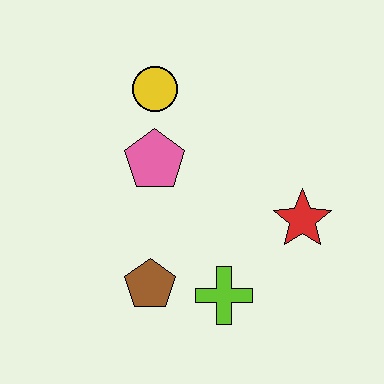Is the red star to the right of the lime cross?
Yes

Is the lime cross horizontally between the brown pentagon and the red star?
Yes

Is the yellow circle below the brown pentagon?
No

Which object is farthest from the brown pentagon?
The yellow circle is farthest from the brown pentagon.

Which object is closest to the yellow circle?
The pink pentagon is closest to the yellow circle.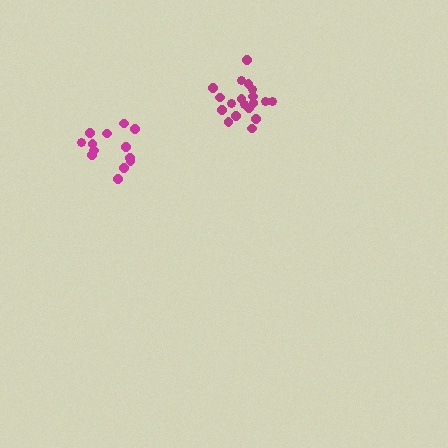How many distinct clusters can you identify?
There are 2 distinct clusters.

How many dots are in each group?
Group 1: 13 dots, Group 2: 19 dots (32 total).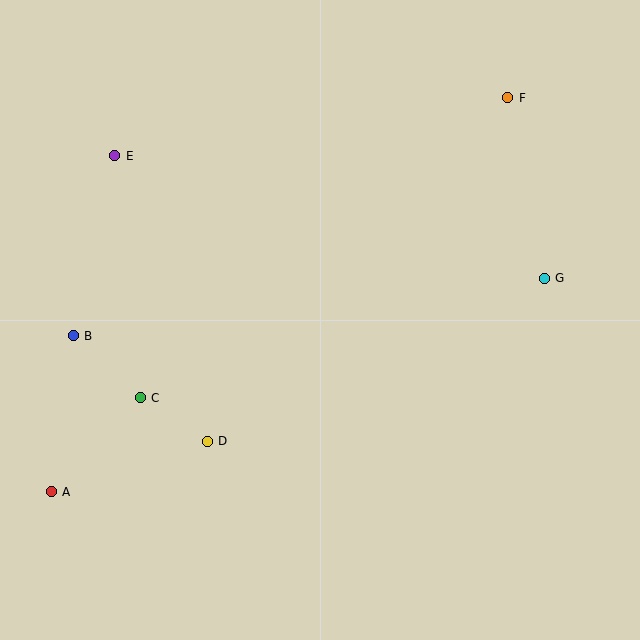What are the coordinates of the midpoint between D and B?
The midpoint between D and B is at (140, 389).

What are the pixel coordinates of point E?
Point E is at (115, 156).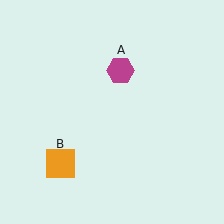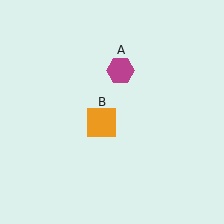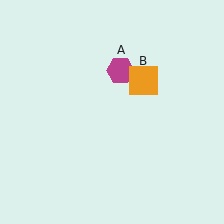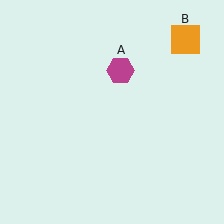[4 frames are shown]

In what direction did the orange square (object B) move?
The orange square (object B) moved up and to the right.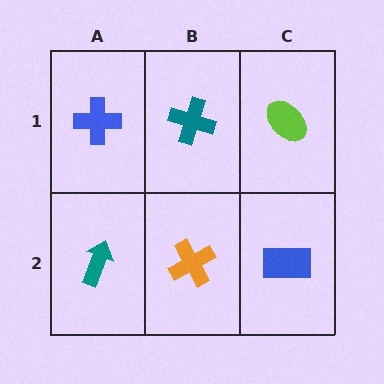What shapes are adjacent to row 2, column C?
A lime ellipse (row 1, column C), an orange cross (row 2, column B).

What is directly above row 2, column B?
A teal cross.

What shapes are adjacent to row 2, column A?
A blue cross (row 1, column A), an orange cross (row 2, column B).